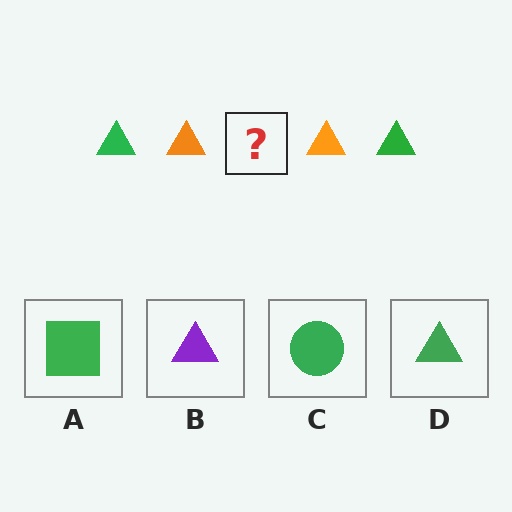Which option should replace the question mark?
Option D.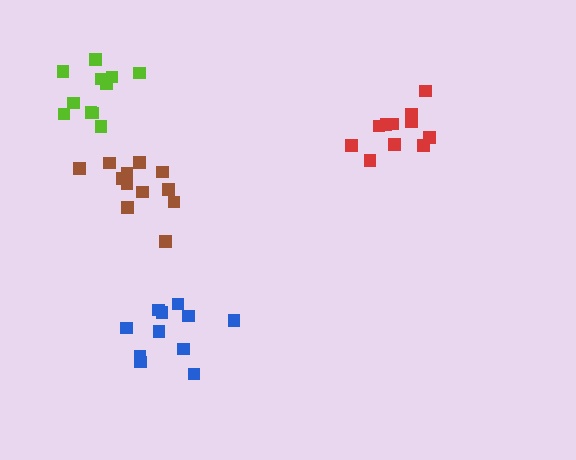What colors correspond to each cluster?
The clusters are colored: red, brown, blue, lime.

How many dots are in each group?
Group 1: 11 dots, Group 2: 13 dots, Group 3: 11 dots, Group 4: 11 dots (46 total).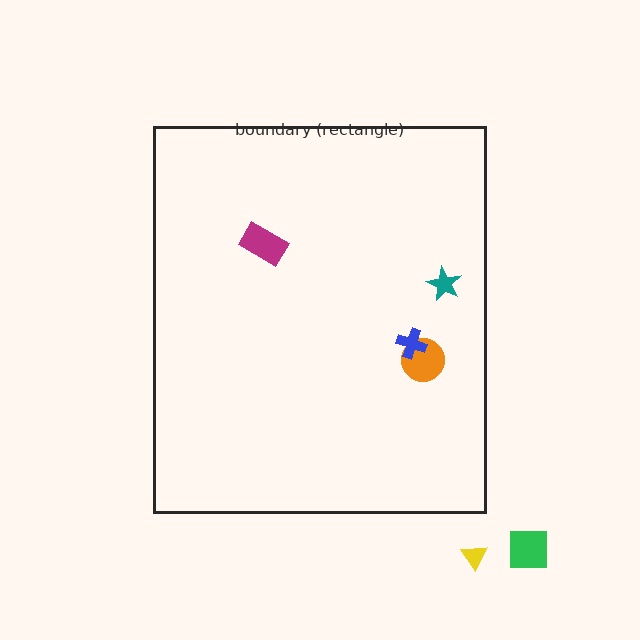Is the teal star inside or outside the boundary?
Inside.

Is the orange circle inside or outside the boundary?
Inside.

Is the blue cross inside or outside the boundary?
Inside.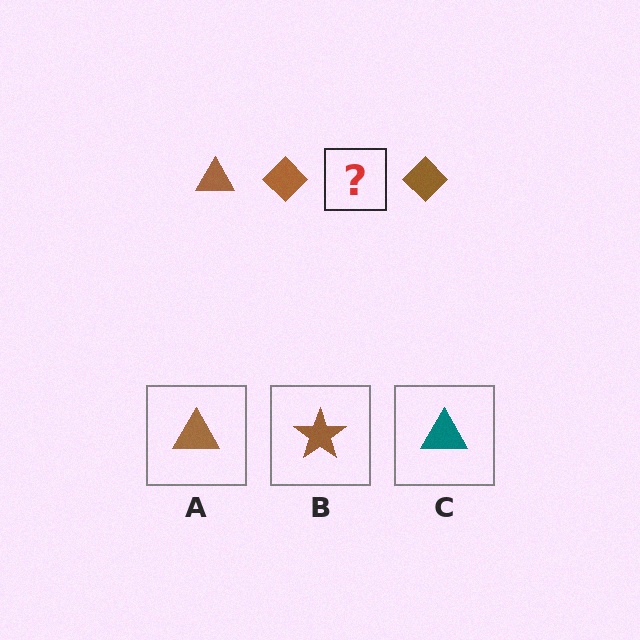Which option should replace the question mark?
Option A.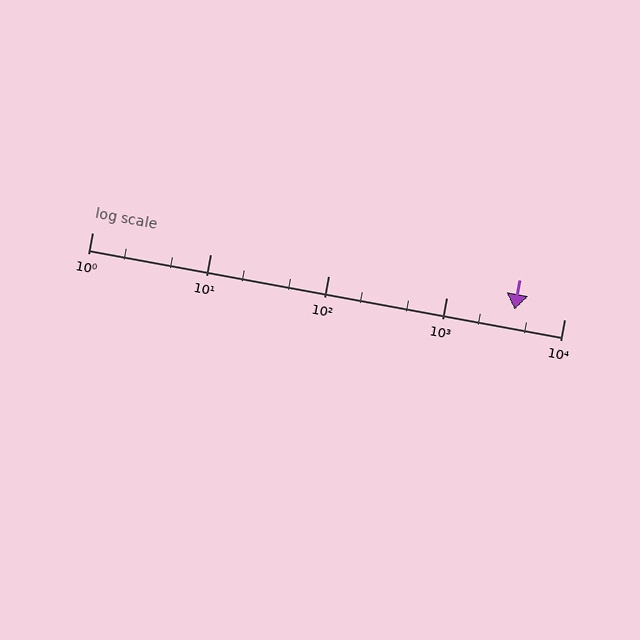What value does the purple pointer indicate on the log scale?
The pointer indicates approximately 3800.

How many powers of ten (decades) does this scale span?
The scale spans 4 decades, from 1 to 10000.